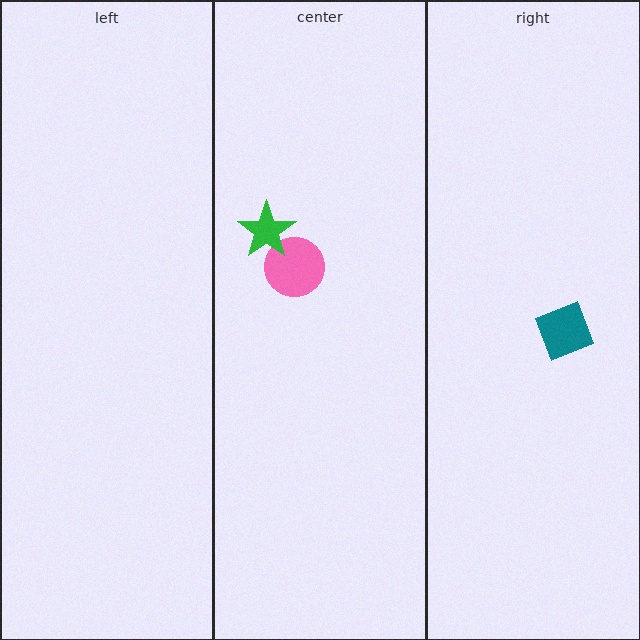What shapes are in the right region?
The teal square.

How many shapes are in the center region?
2.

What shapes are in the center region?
The pink circle, the green star.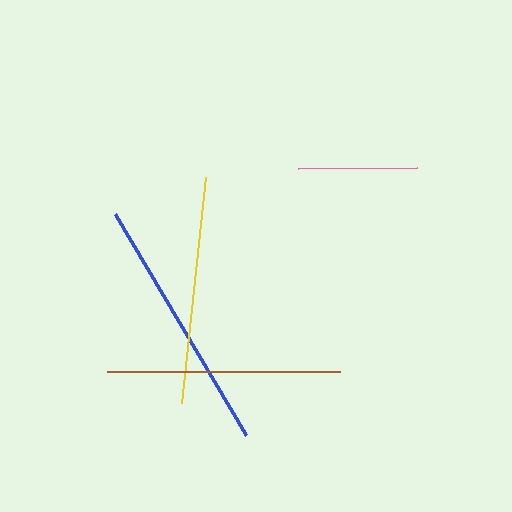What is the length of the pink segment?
The pink segment is approximately 120 pixels long.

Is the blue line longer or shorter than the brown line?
The blue line is longer than the brown line.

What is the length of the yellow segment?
The yellow segment is approximately 227 pixels long.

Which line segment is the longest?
The blue line is the longest at approximately 257 pixels.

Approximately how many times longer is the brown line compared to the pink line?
The brown line is approximately 1.9 times the length of the pink line.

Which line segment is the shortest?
The pink line is the shortest at approximately 120 pixels.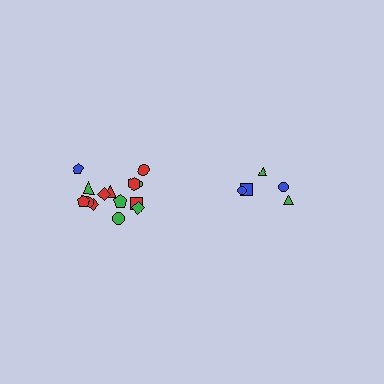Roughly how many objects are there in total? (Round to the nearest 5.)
Roughly 20 objects in total.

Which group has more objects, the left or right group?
The left group.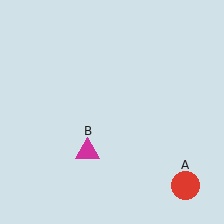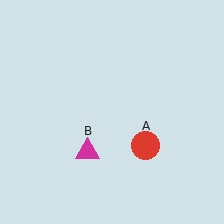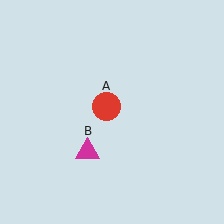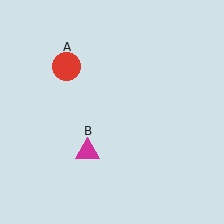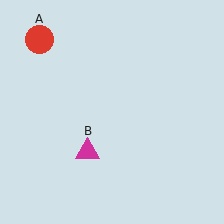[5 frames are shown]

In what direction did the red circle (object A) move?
The red circle (object A) moved up and to the left.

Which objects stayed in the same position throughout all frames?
Magenta triangle (object B) remained stationary.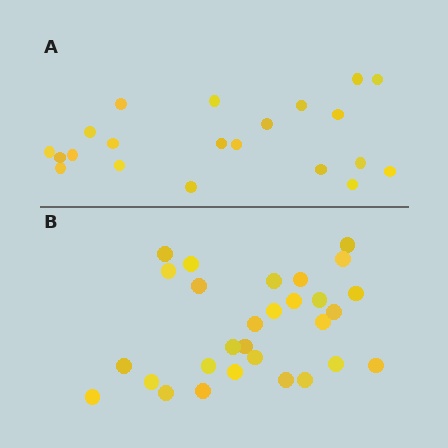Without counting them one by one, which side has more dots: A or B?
Region B (the bottom region) has more dots.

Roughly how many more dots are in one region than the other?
Region B has roughly 8 or so more dots than region A.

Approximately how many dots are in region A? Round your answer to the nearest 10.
About 20 dots. (The exact count is 21, which rounds to 20.)